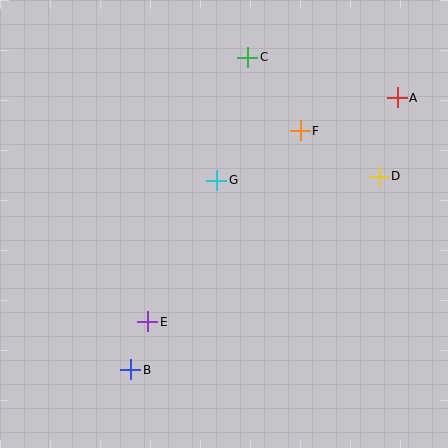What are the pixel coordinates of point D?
Point D is at (379, 176).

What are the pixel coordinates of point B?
Point B is at (131, 370).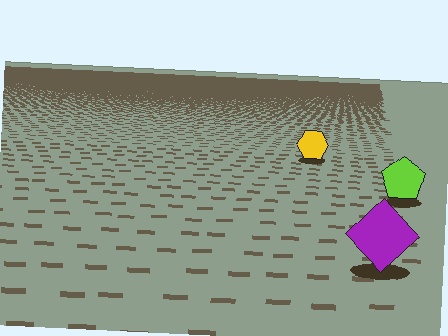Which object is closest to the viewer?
The purple diamond is closest. The texture marks near it are larger and more spread out.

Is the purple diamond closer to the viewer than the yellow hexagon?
Yes. The purple diamond is closer — you can tell from the texture gradient: the ground texture is coarser near it.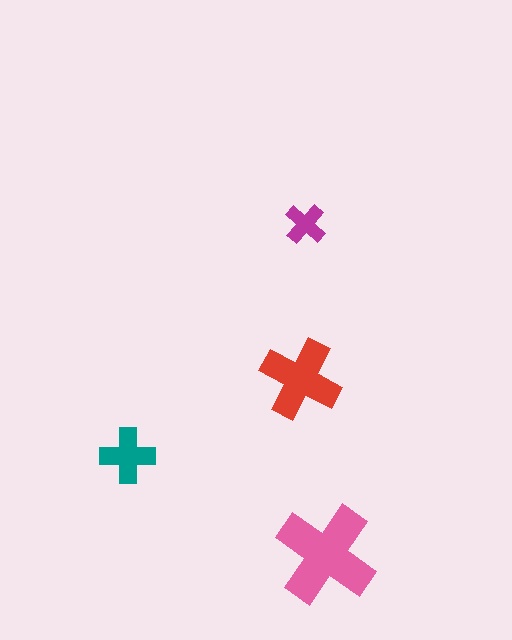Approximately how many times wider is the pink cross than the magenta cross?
About 2.5 times wider.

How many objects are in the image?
There are 4 objects in the image.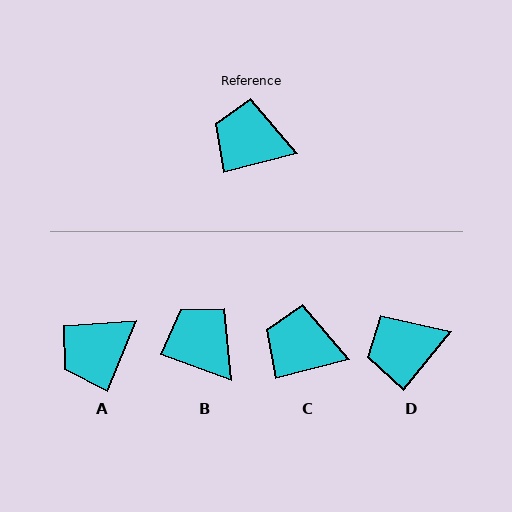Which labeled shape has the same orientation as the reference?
C.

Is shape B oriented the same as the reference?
No, it is off by about 34 degrees.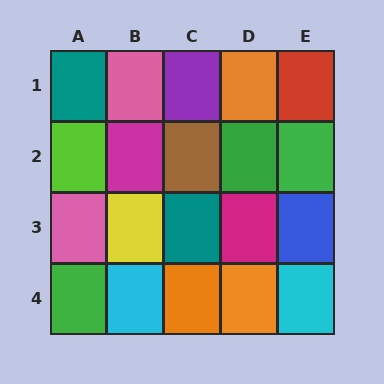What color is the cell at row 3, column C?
Teal.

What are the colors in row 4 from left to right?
Green, cyan, orange, orange, cyan.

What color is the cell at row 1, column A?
Teal.